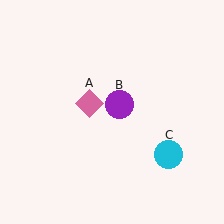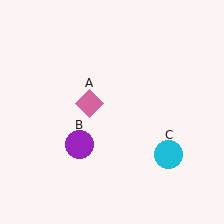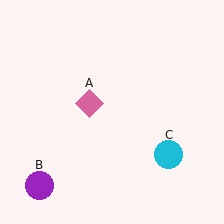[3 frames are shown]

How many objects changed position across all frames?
1 object changed position: purple circle (object B).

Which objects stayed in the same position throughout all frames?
Pink diamond (object A) and cyan circle (object C) remained stationary.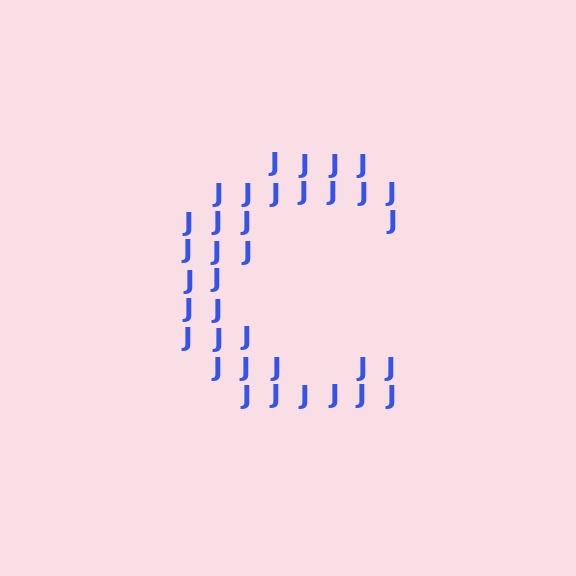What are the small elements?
The small elements are letter J's.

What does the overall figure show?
The overall figure shows the letter C.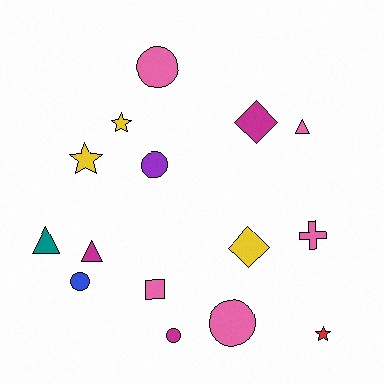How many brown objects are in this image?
There are no brown objects.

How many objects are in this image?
There are 15 objects.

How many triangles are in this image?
There are 3 triangles.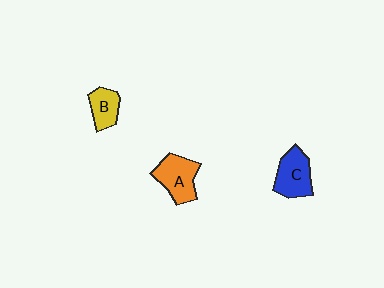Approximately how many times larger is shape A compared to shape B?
Approximately 1.5 times.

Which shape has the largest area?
Shape A (orange).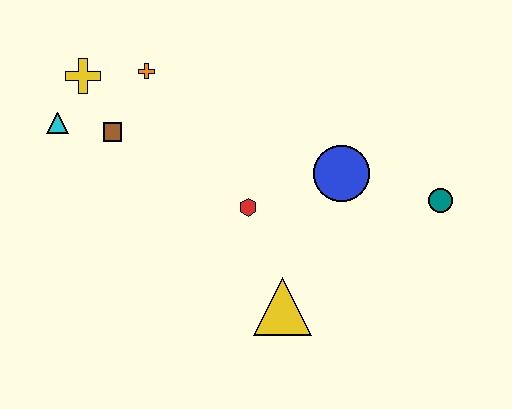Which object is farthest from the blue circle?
The cyan triangle is farthest from the blue circle.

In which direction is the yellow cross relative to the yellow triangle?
The yellow cross is above the yellow triangle.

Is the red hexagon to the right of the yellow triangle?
No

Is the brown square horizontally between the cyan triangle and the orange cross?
Yes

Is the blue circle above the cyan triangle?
No